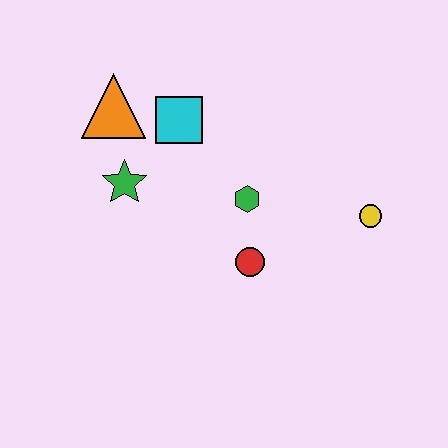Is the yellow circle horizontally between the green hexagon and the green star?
No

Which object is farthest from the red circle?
The orange triangle is farthest from the red circle.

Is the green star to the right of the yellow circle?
No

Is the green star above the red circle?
Yes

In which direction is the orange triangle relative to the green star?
The orange triangle is above the green star.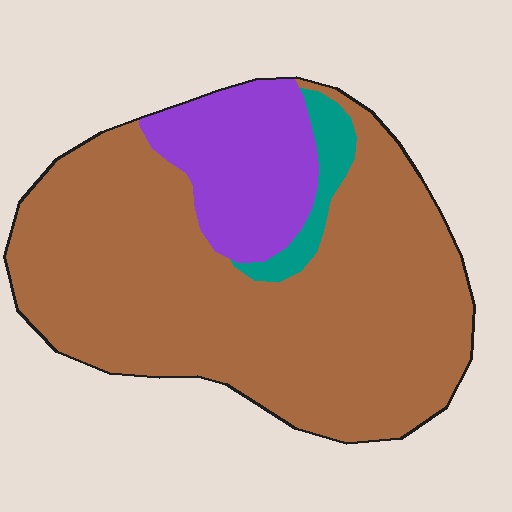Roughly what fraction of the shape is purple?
Purple covers 18% of the shape.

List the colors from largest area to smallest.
From largest to smallest: brown, purple, teal.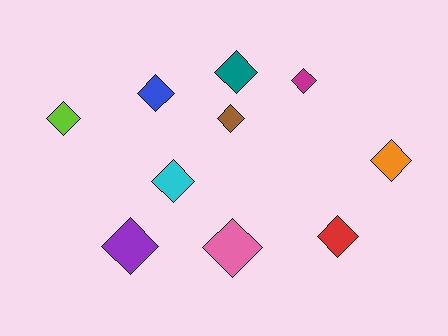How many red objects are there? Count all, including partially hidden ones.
There is 1 red object.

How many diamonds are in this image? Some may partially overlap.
There are 10 diamonds.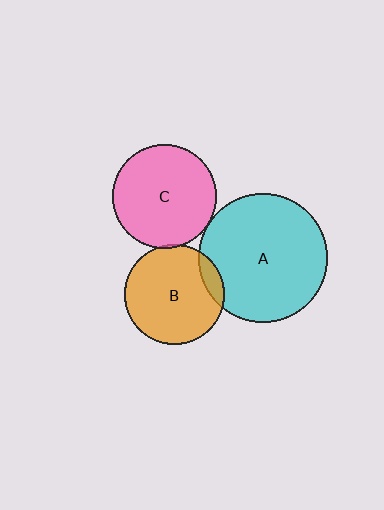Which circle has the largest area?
Circle A (cyan).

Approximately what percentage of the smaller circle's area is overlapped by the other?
Approximately 10%.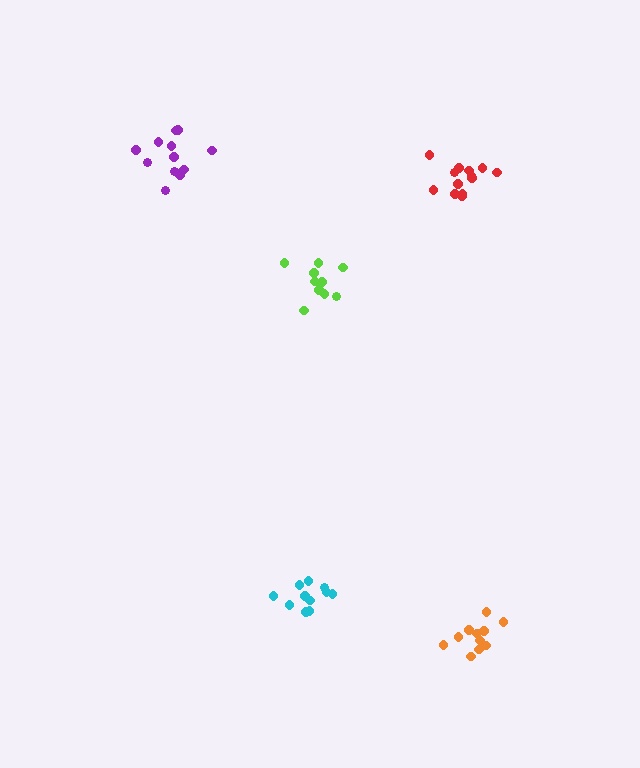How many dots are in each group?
Group 1: 13 dots, Group 2: 13 dots, Group 3: 10 dots, Group 4: 11 dots, Group 5: 11 dots (58 total).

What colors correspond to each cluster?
The clusters are colored: purple, red, lime, orange, cyan.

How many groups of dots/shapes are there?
There are 5 groups.